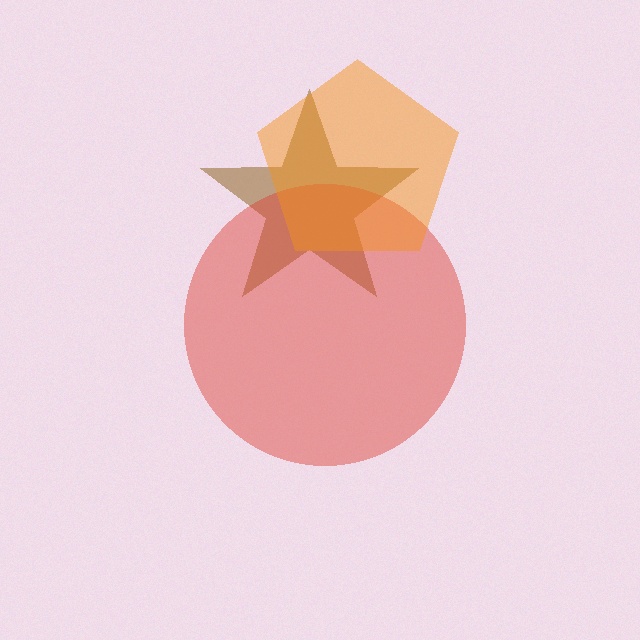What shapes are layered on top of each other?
The layered shapes are: a brown star, a red circle, an orange pentagon.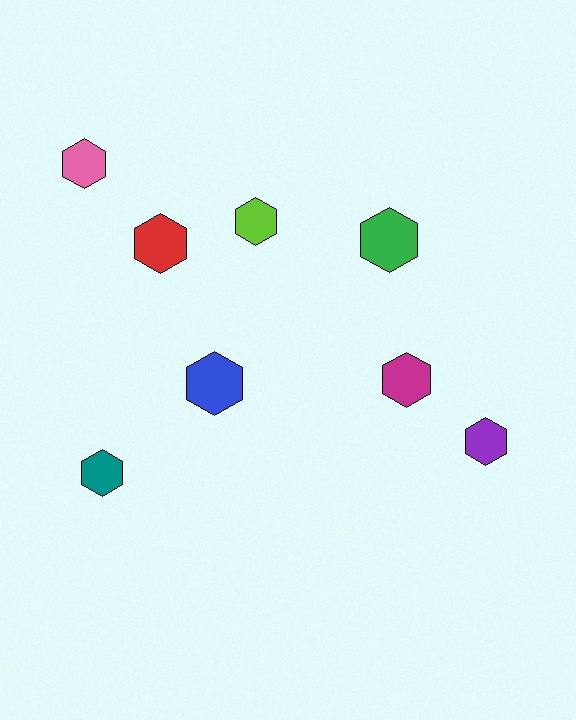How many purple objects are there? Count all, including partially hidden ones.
There is 1 purple object.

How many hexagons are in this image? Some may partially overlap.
There are 8 hexagons.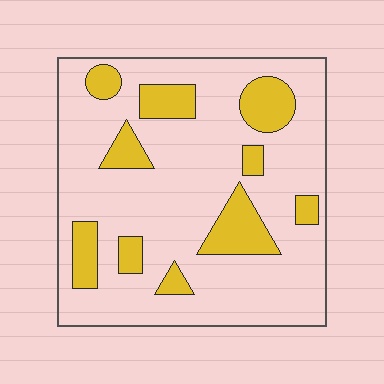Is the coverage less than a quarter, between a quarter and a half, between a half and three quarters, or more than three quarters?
Less than a quarter.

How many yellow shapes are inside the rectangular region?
10.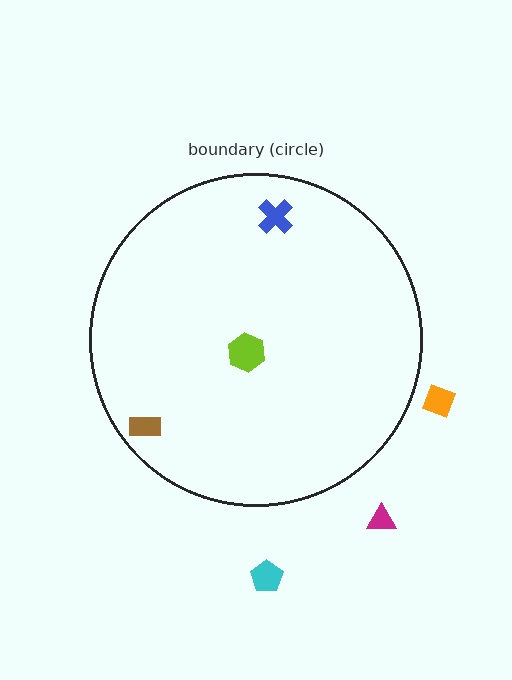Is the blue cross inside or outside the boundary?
Inside.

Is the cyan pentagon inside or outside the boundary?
Outside.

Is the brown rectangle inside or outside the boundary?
Inside.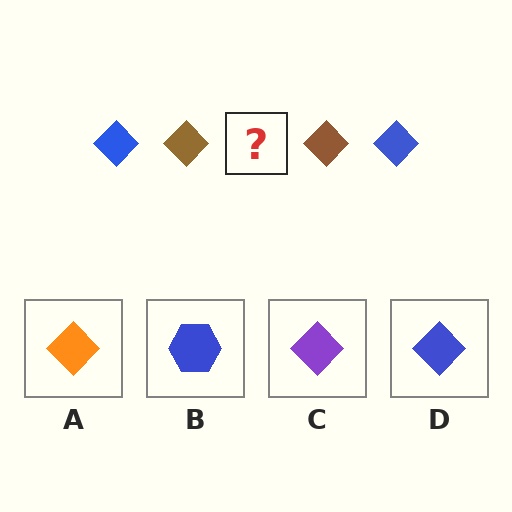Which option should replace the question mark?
Option D.